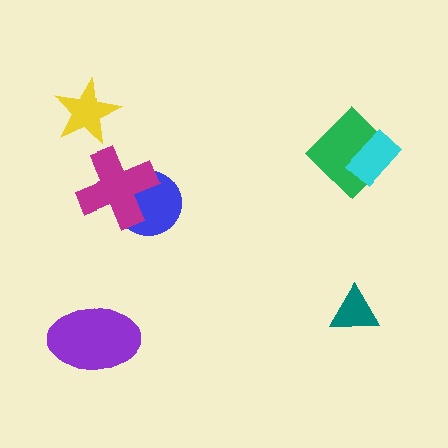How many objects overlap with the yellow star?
0 objects overlap with the yellow star.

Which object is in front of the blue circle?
The magenta cross is in front of the blue circle.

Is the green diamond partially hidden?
Yes, it is partially covered by another shape.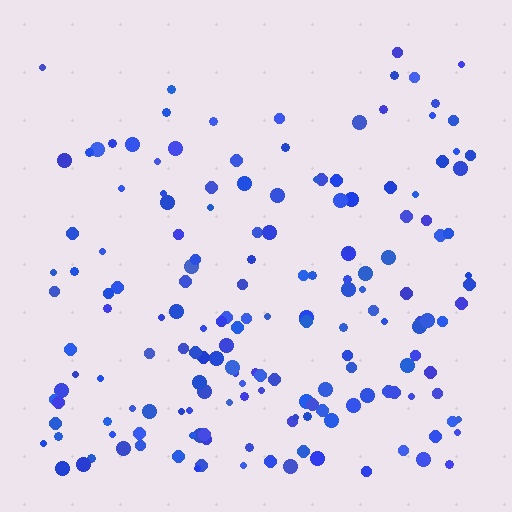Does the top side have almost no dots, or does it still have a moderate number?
Still a moderate number, just noticeably fewer than the bottom.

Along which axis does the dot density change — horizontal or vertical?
Vertical.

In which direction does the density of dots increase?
From top to bottom, with the bottom side densest.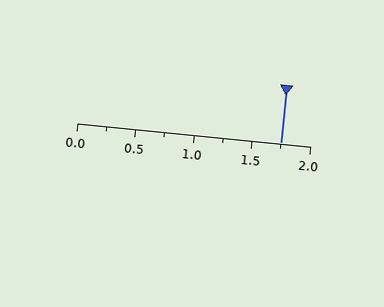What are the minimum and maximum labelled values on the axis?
The axis runs from 0.0 to 2.0.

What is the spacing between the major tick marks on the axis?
The major ticks are spaced 0.5 apart.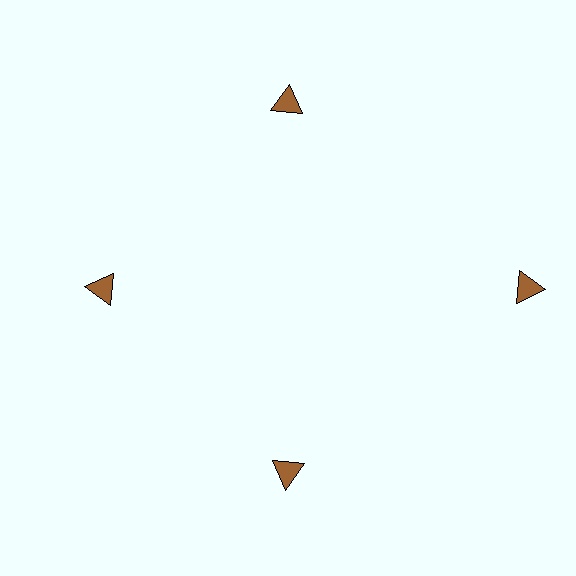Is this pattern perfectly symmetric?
No. The 4 brown triangles are arranged in a ring, but one element near the 3 o'clock position is pushed outward from the center, breaking the 4-fold rotational symmetry.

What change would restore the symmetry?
The symmetry would be restored by moving it inward, back onto the ring so that all 4 triangles sit at equal angles and equal distance from the center.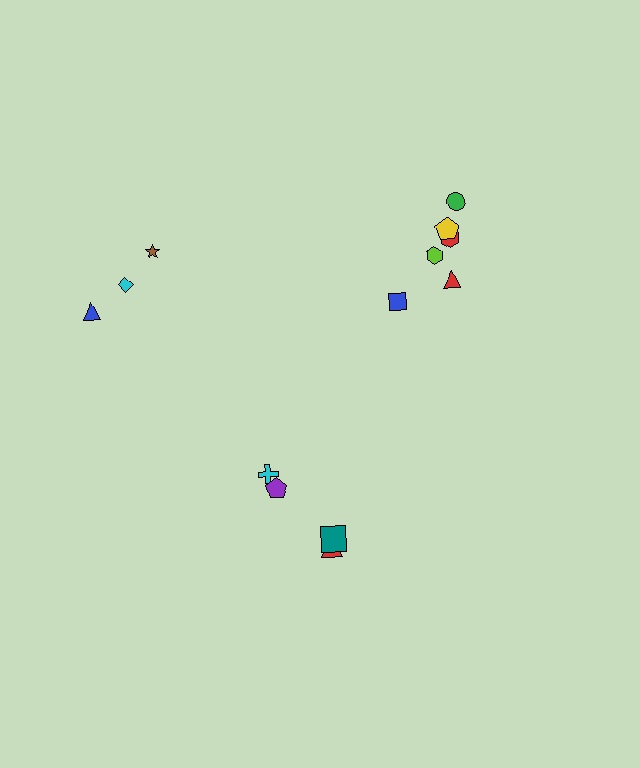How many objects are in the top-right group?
There are 6 objects.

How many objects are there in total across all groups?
There are 13 objects.